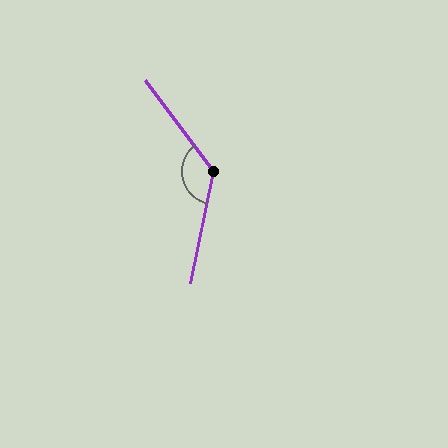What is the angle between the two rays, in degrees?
Approximately 131 degrees.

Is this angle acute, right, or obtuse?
It is obtuse.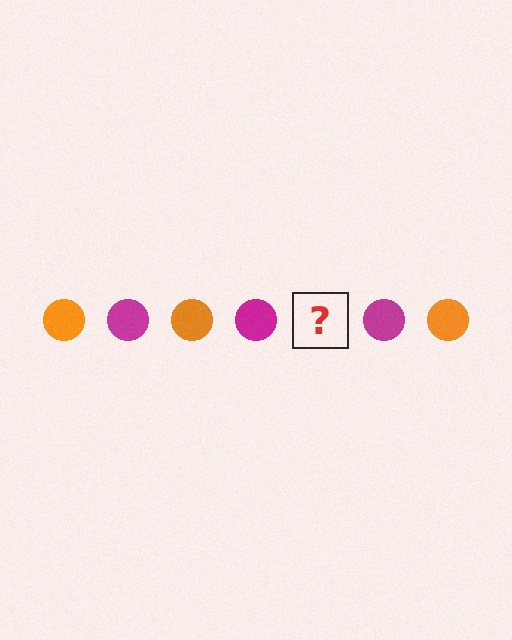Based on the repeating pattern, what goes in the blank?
The blank should be an orange circle.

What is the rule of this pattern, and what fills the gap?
The rule is that the pattern cycles through orange, magenta circles. The gap should be filled with an orange circle.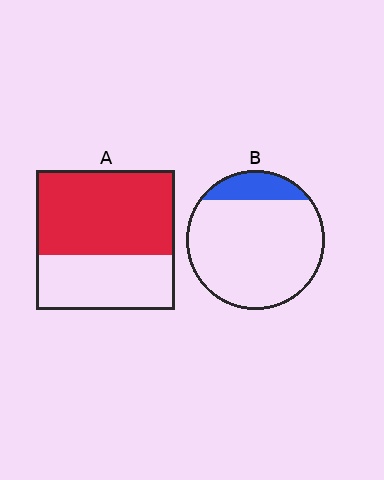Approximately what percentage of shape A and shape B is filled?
A is approximately 60% and B is approximately 15%.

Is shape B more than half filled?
No.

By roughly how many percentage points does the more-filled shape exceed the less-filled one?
By roughly 45 percentage points (A over B).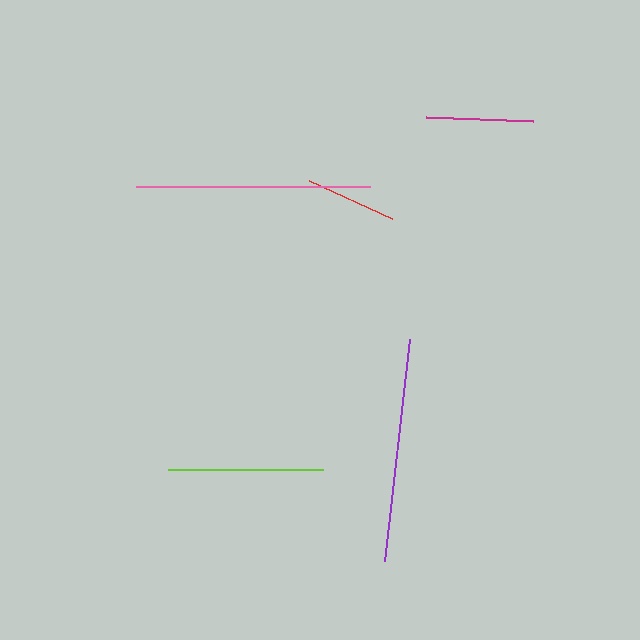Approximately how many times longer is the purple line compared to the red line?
The purple line is approximately 2.5 times the length of the red line.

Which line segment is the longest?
The pink line is the longest at approximately 235 pixels.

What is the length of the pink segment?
The pink segment is approximately 235 pixels long.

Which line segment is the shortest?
The red line is the shortest at approximately 91 pixels.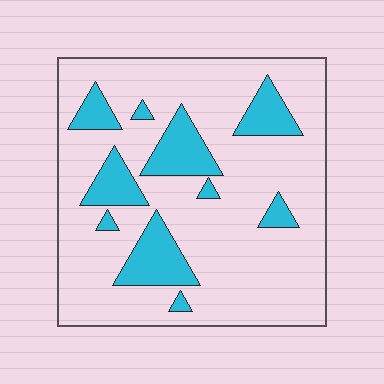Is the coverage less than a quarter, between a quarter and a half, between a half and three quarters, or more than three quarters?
Less than a quarter.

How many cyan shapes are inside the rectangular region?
10.